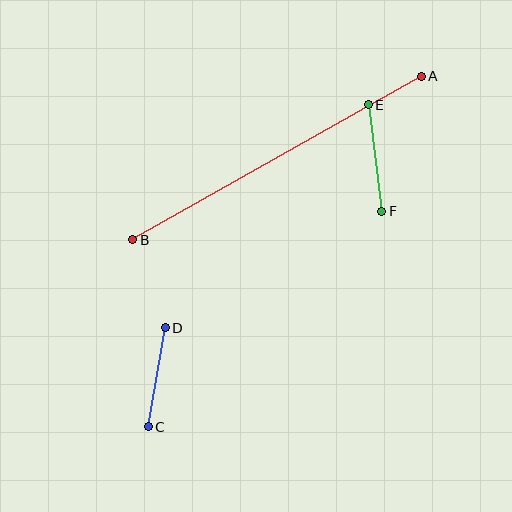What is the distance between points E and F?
The distance is approximately 108 pixels.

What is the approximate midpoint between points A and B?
The midpoint is at approximately (277, 158) pixels.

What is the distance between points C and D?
The distance is approximately 100 pixels.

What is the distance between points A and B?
The distance is approximately 332 pixels.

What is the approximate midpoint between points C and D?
The midpoint is at approximately (157, 377) pixels.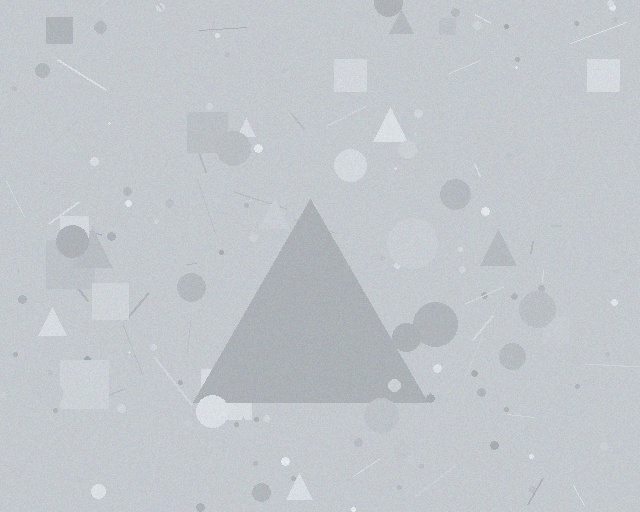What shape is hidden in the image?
A triangle is hidden in the image.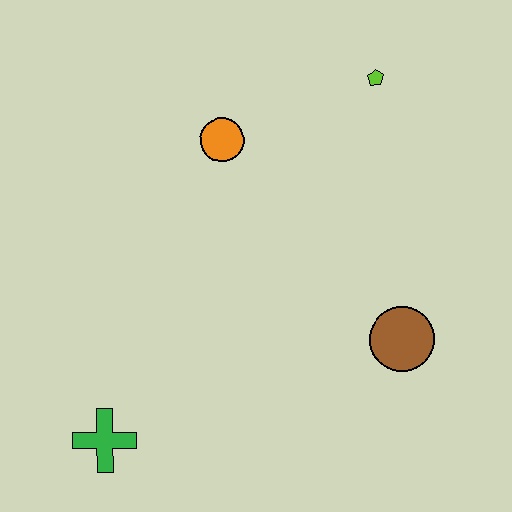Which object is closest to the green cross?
The brown circle is closest to the green cross.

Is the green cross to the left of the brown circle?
Yes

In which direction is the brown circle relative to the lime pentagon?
The brown circle is below the lime pentagon.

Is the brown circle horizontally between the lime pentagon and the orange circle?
No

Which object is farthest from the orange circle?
The green cross is farthest from the orange circle.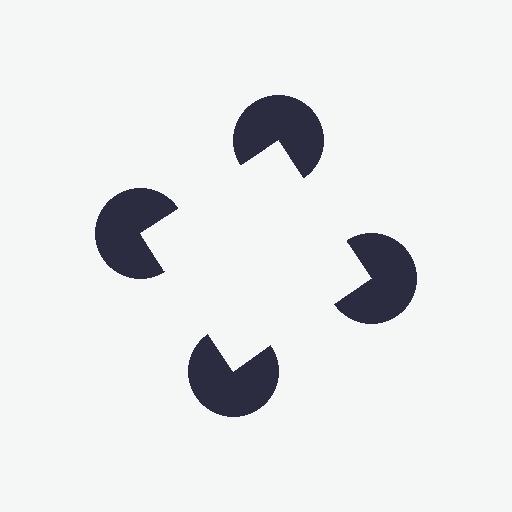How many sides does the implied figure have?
4 sides.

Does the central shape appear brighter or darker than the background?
It typically appears slightly brighter than the background, even though no actual brightness change is drawn.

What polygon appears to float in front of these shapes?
An illusory square — its edges are inferred from the aligned wedge cuts in the pac-man discs, not physically drawn.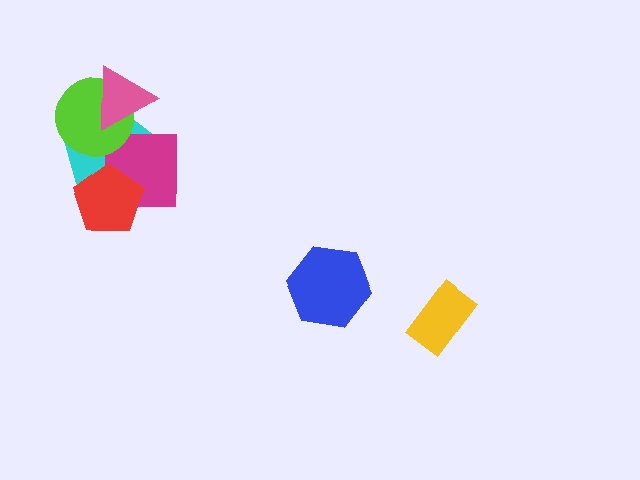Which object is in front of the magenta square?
The red pentagon is in front of the magenta square.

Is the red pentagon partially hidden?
No, no other shape covers it.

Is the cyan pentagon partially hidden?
Yes, it is partially covered by another shape.